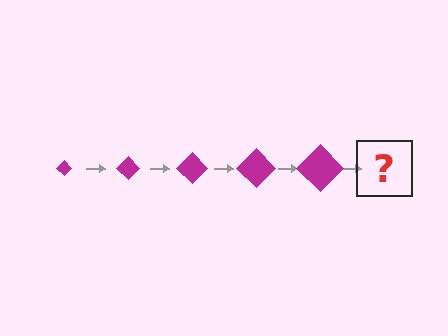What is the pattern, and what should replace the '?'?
The pattern is that the diamond gets progressively larger each step. The '?' should be a magenta diamond, larger than the previous one.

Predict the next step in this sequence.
The next step is a magenta diamond, larger than the previous one.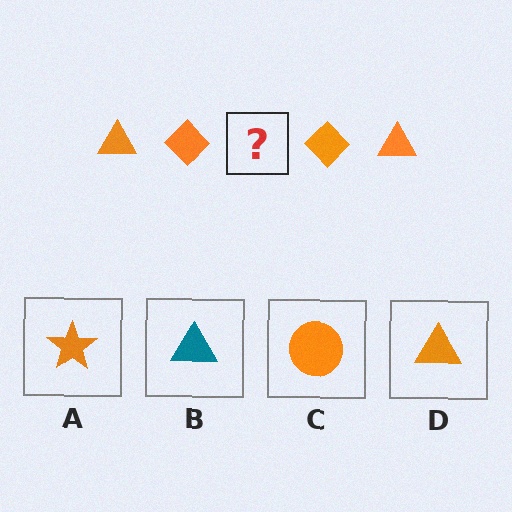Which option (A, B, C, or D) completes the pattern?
D.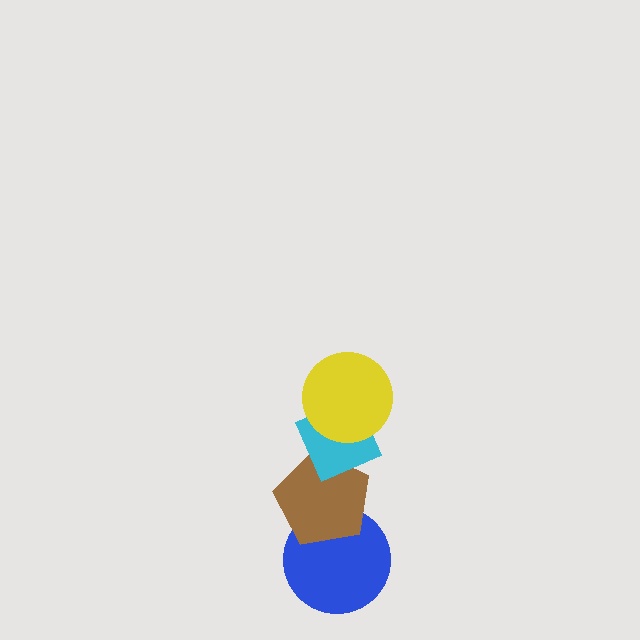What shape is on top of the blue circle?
The brown pentagon is on top of the blue circle.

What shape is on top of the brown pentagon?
The cyan diamond is on top of the brown pentagon.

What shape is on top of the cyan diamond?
The yellow circle is on top of the cyan diamond.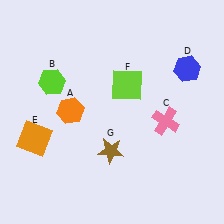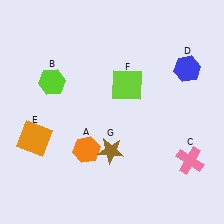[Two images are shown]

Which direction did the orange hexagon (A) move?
The orange hexagon (A) moved down.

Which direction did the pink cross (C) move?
The pink cross (C) moved down.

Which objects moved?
The objects that moved are: the orange hexagon (A), the pink cross (C).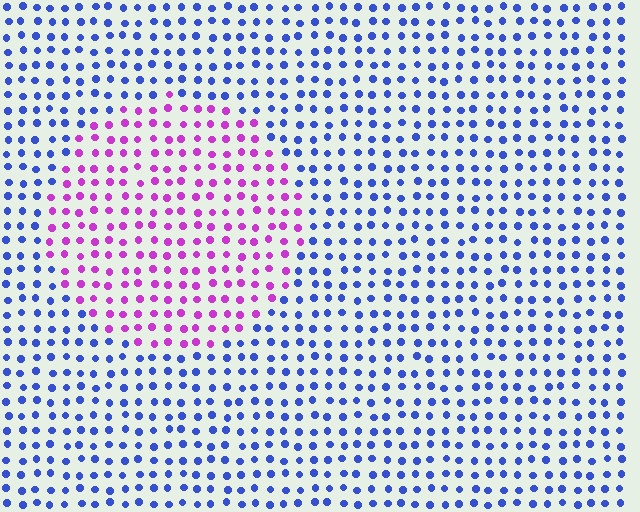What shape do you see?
I see a circle.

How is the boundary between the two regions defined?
The boundary is defined purely by a slight shift in hue (about 68 degrees). Spacing, size, and orientation are identical on both sides.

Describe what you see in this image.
The image is filled with small blue elements in a uniform arrangement. A circle-shaped region is visible where the elements are tinted to a slightly different hue, forming a subtle color boundary.